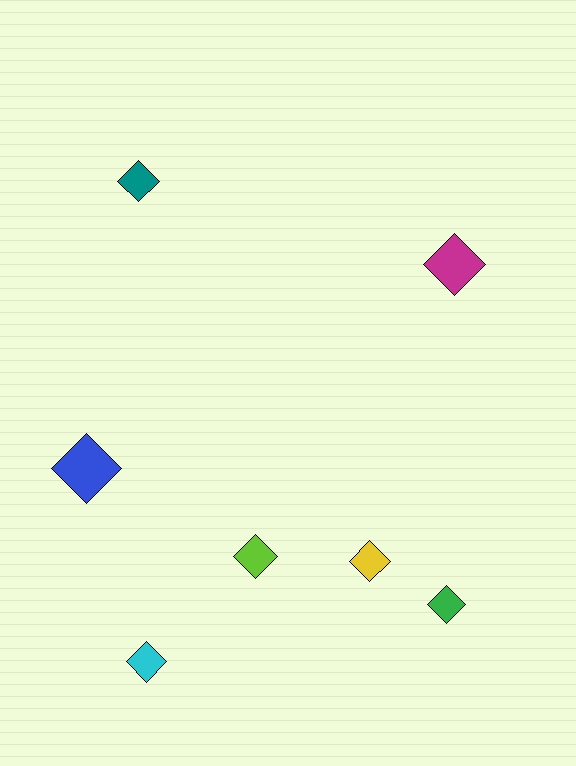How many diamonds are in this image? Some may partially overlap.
There are 7 diamonds.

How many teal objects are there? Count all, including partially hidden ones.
There is 1 teal object.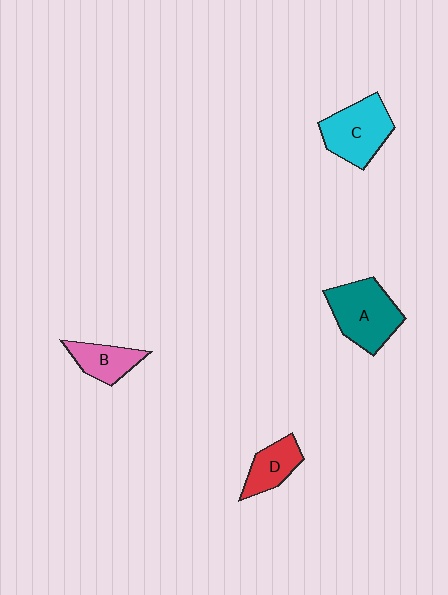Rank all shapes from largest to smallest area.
From largest to smallest: A (teal), C (cyan), D (red), B (pink).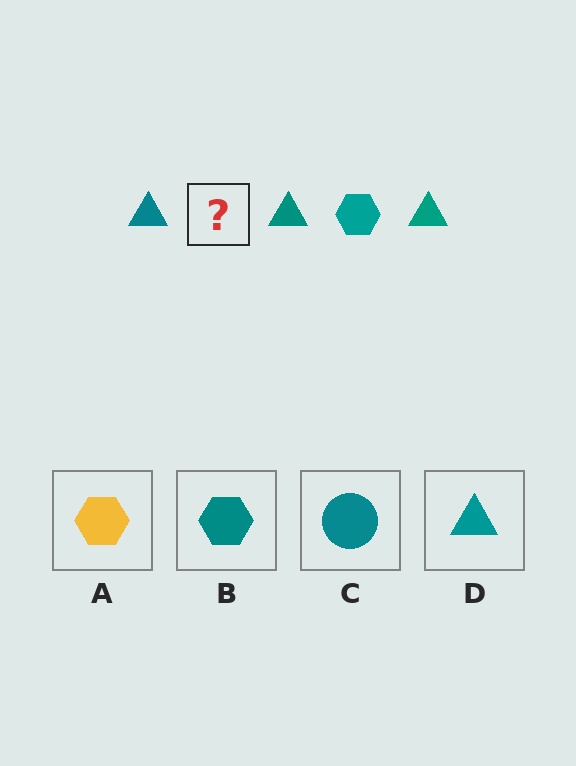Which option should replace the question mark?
Option B.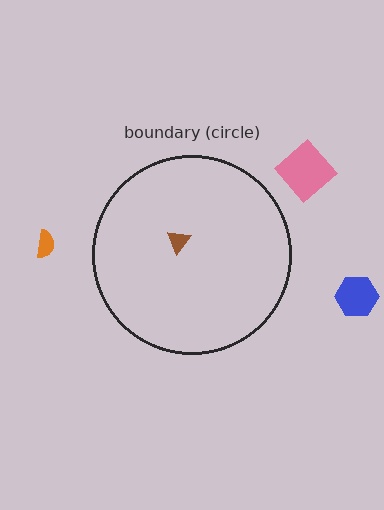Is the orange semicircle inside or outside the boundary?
Outside.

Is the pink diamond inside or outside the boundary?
Outside.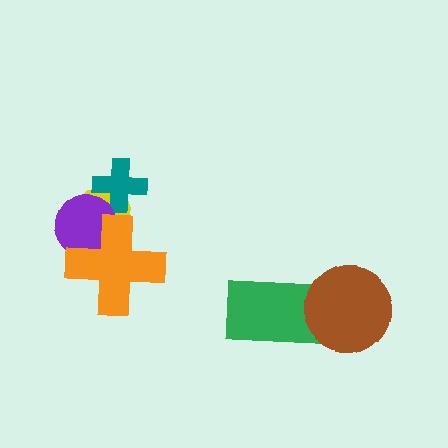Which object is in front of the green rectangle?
The brown circle is in front of the green rectangle.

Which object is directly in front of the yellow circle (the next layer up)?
The teal cross is directly in front of the yellow circle.